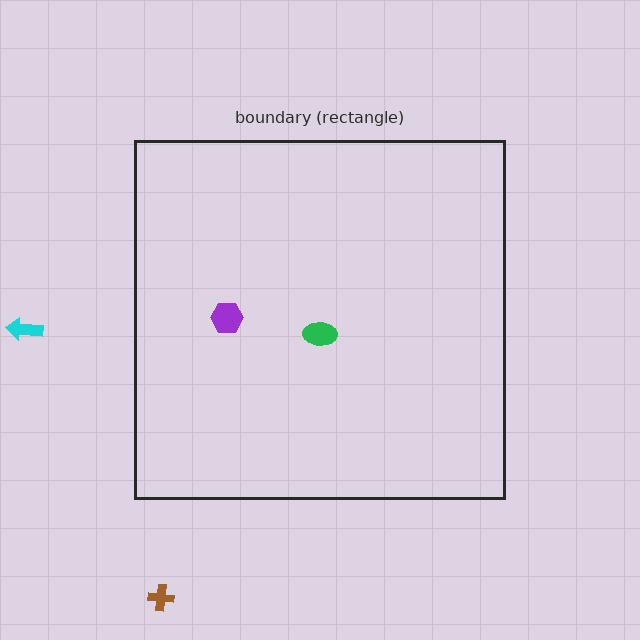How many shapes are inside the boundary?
2 inside, 2 outside.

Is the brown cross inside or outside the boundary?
Outside.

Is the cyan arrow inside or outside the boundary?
Outside.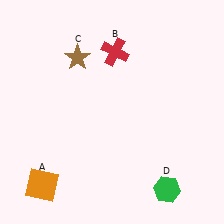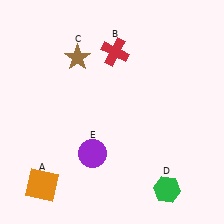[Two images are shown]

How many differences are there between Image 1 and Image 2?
There is 1 difference between the two images.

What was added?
A purple circle (E) was added in Image 2.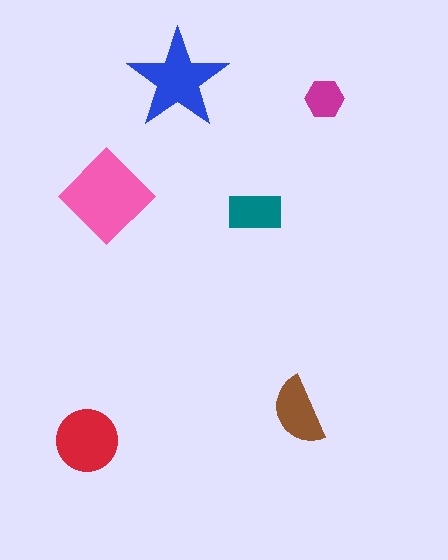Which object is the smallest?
The magenta hexagon.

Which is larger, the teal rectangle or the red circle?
The red circle.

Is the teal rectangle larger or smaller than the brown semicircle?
Smaller.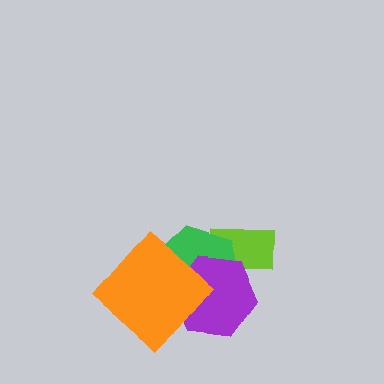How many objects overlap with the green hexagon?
3 objects overlap with the green hexagon.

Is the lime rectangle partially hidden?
Yes, it is partially covered by another shape.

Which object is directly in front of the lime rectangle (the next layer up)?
The green hexagon is directly in front of the lime rectangle.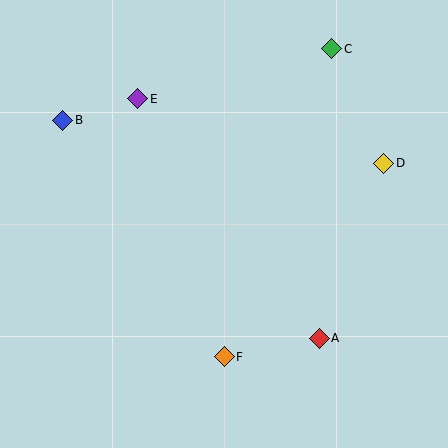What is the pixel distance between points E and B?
The distance between E and B is 78 pixels.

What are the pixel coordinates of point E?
Point E is at (138, 99).